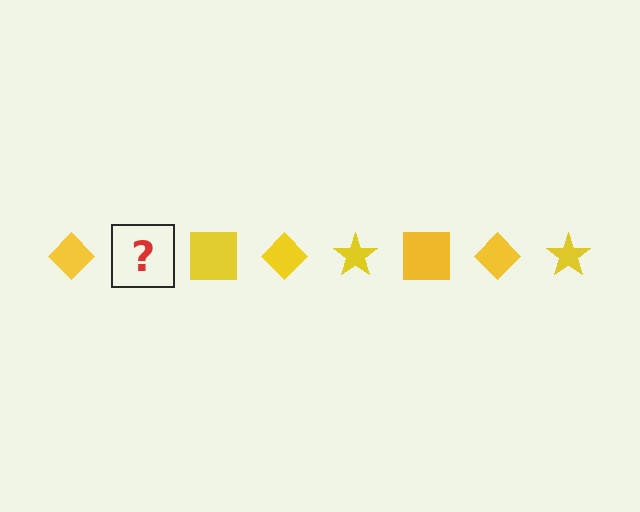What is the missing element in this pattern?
The missing element is a yellow star.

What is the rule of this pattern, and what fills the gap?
The rule is that the pattern cycles through diamond, star, square shapes in yellow. The gap should be filled with a yellow star.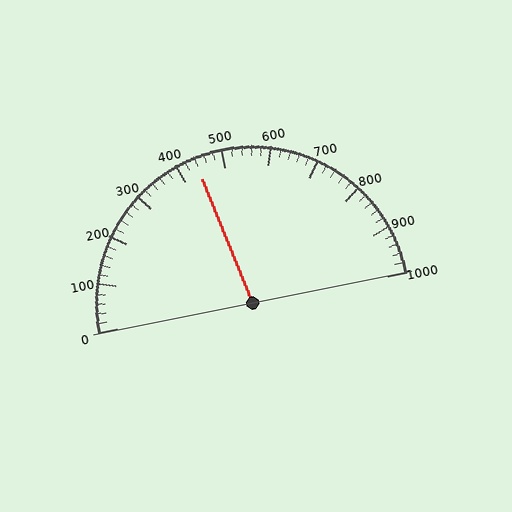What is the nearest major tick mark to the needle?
The nearest major tick mark is 400.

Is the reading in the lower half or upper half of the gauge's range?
The reading is in the lower half of the range (0 to 1000).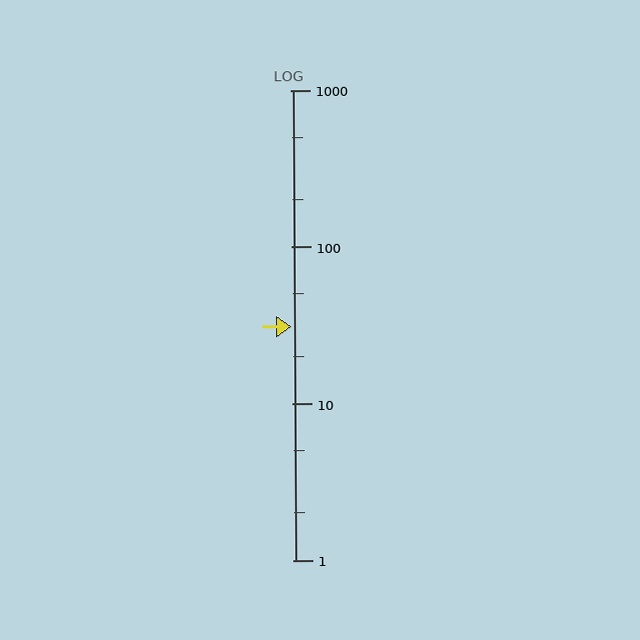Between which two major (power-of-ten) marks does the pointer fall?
The pointer is between 10 and 100.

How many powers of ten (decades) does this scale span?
The scale spans 3 decades, from 1 to 1000.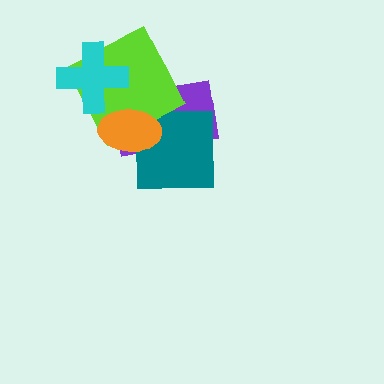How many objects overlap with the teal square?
2 objects overlap with the teal square.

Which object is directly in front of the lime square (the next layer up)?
The cyan cross is directly in front of the lime square.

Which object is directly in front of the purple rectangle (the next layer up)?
The teal square is directly in front of the purple rectangle.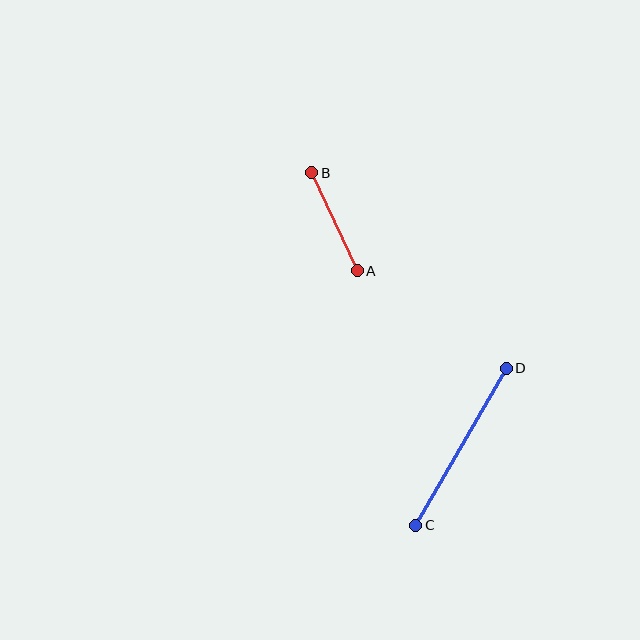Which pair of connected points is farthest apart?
Points C and D are farthest apart.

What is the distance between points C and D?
The distance is approximately 181 pixels.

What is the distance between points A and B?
The distance is approximately 108 pixels.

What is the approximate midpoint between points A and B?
The midpoint is at approximately (334, 222) pixels.